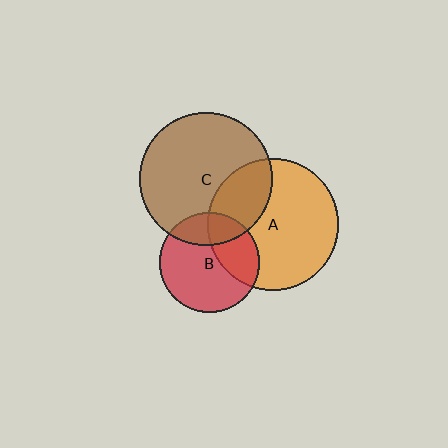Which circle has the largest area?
Circle C (brown).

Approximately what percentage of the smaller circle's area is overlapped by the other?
Approximately 30%.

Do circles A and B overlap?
Yes.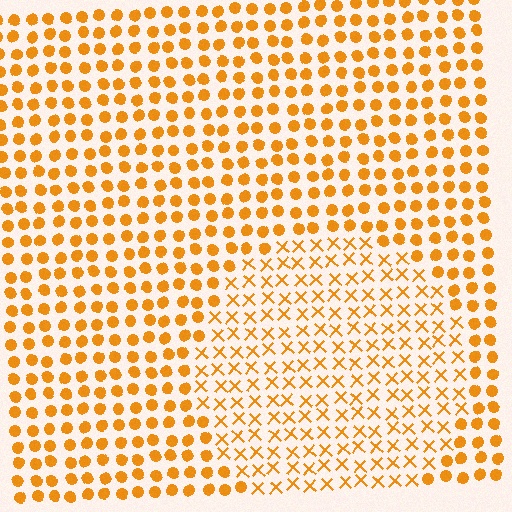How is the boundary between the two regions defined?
The boundary is defined by a change in element shape: X marks inside vs. circles outside. All elements share the same color and spacing.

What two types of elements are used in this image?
The image uses X marks inside the circle region and circles outside it.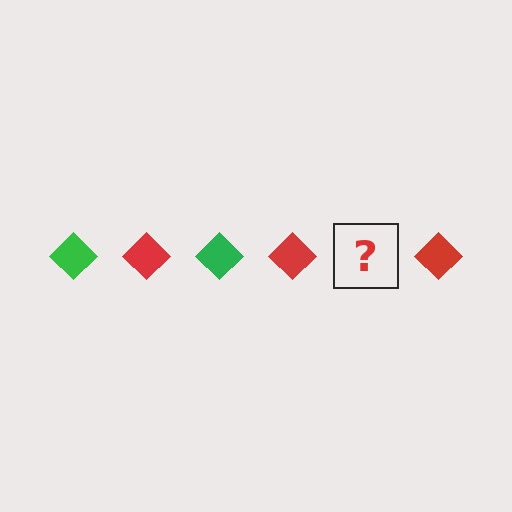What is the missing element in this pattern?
The missing element is a green diamond.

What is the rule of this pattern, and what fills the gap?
The rule is that the pattern cycles through green, red diamonds. The gap should be filled with a green diamond.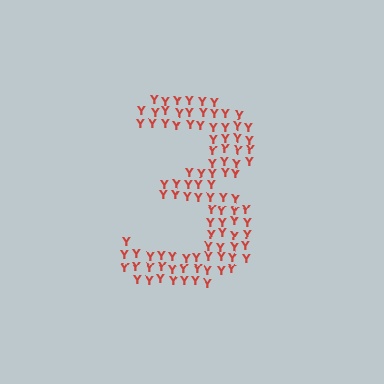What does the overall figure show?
The overall figure shows the digit 3.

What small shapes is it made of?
It is made of small letter Y's.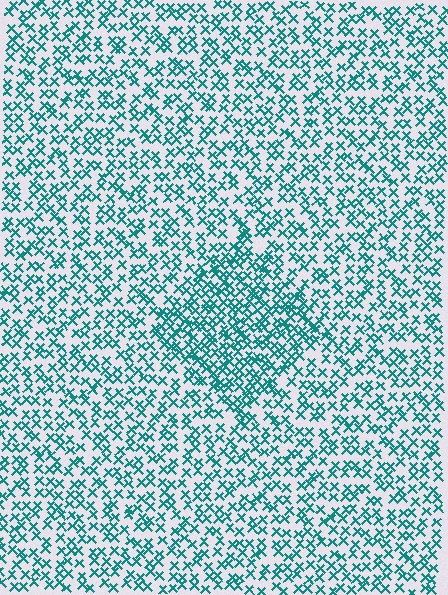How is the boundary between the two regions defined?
The boundary is defined by a change in element density (approximately 1.7x ratio). All elements are the same color, size, and shape.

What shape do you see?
I see a diamond.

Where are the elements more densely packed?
The elements are more densely packed inside the diamond boundary.